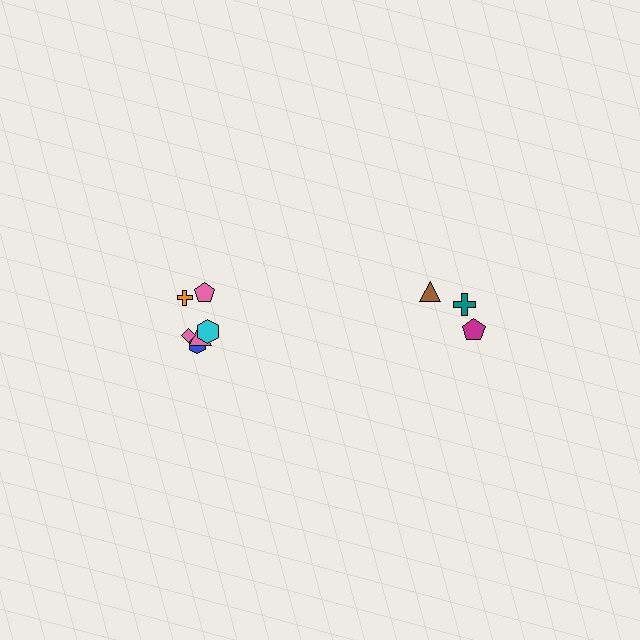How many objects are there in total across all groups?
There are 9 objects.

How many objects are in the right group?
There are 3 objects.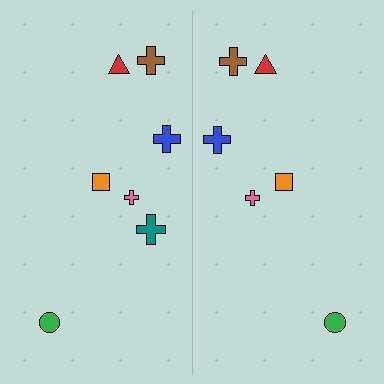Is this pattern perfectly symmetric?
No, the pattern is not perfectly symmetric. A teal cross is missing from the right side.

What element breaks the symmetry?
A teal cross is missing from the right side.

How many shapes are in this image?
There are 13 shapes in this image.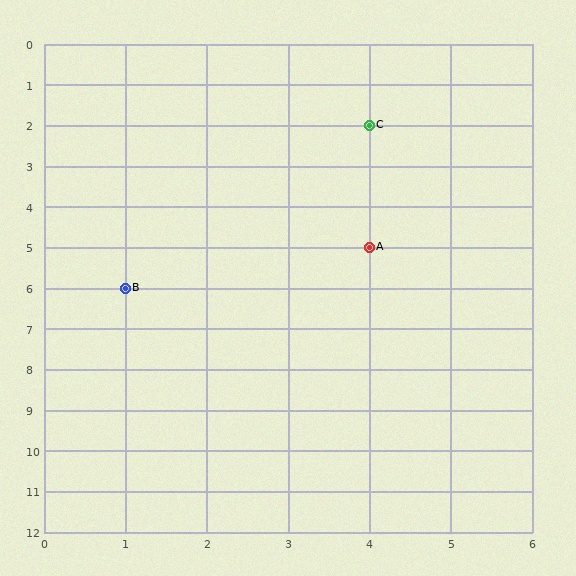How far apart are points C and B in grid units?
Points C and B are 3 columns and 4 rows apart (about 5.0 grid units diagonally).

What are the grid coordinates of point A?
Point A is at grid coordinates (4, 5).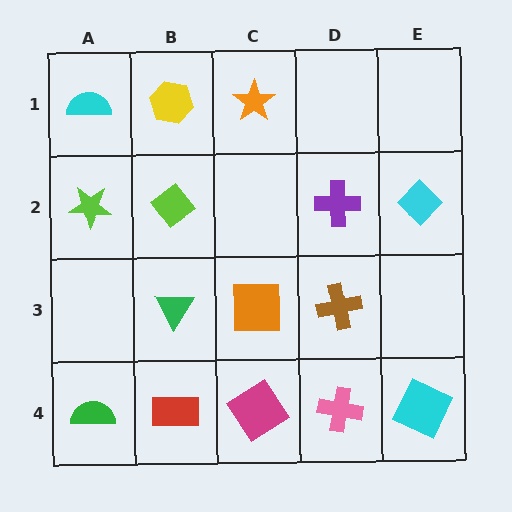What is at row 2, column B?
A lime diamond.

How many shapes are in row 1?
3 shapes.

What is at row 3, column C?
An orange square.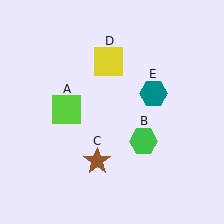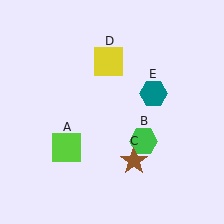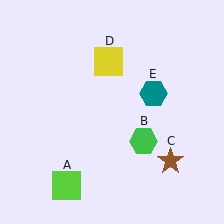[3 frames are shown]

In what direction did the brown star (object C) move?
The brown star (object C) moved right.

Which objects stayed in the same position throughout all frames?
Green hexagon (object B) and yellow square (object D) and teal hexagon (object E) remained stationary.